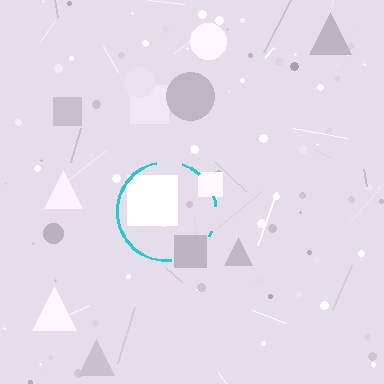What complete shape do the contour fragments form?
The contour fragments form a circle.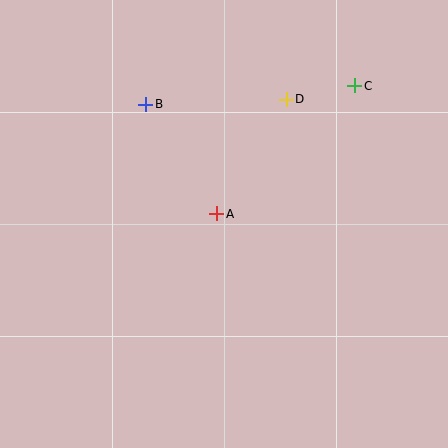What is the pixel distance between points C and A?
The distance between C and A is 188 pixels.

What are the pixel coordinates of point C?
Point C is at (355, 86).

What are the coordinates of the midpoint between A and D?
The midpoint between A and D is at (251, 157).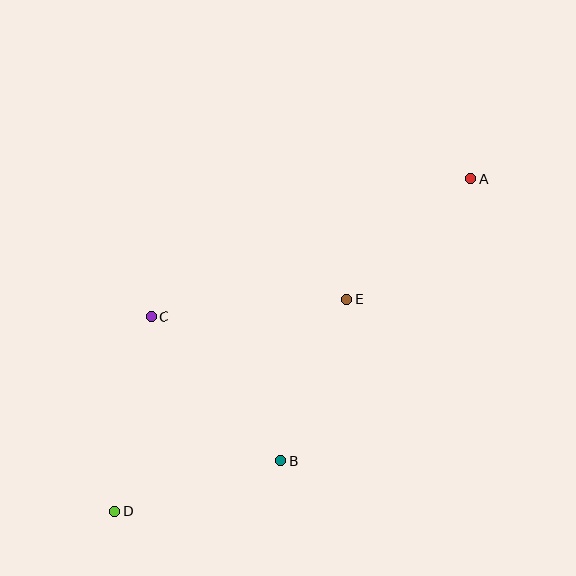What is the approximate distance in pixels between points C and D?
The distance between C and D is approximately 198 pixels.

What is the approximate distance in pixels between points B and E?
The distance between B and E is approximately 174 pixels.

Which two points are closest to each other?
Points A and E are closest to each other.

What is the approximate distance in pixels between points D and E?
The distance between D and E is approximately 315 pixels.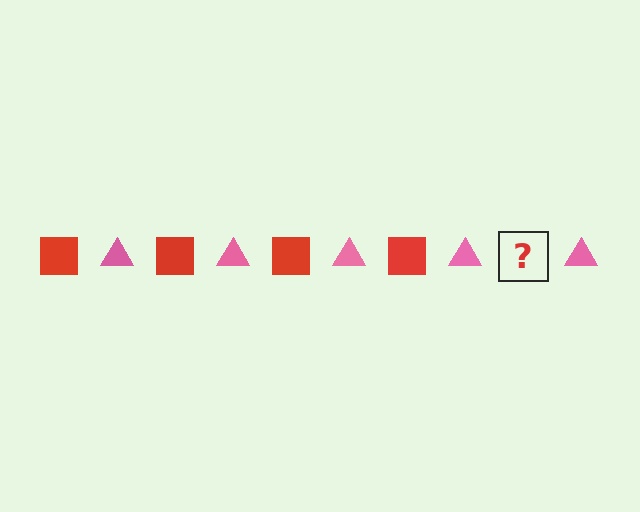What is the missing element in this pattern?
The missing element is a red square.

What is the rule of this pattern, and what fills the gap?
The rule is that the pattern alternates between red square and pink triangle. The gap should be filled with a red square.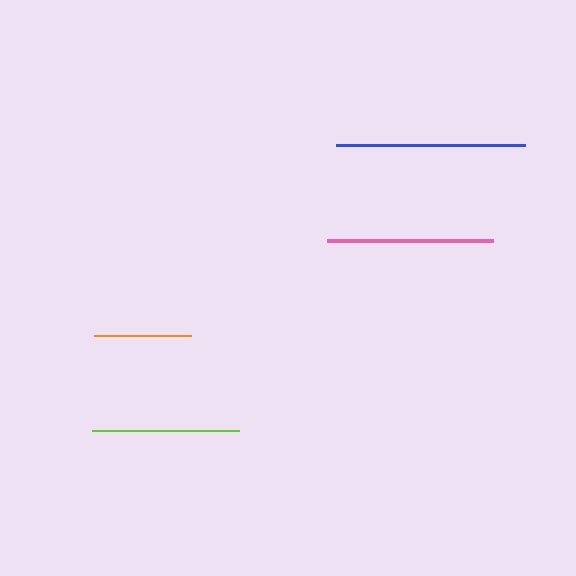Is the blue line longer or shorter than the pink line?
The blue line is longer than the pink line.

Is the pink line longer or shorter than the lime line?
The pink line is longer than the lime line.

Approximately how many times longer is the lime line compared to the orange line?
The lime line is approximately 1.5 times the length of the orange line.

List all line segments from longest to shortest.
From longest to shortest: blue, pink, lime, orange.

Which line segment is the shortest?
The orange line is the shortest at approximately 97 pixels.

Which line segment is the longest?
The blue line is the longest at approximately 189 pixels.